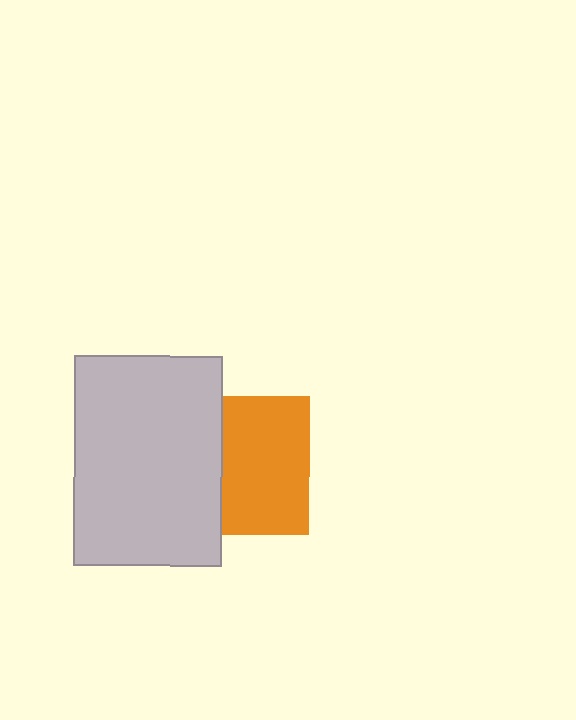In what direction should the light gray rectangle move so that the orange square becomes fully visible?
The light gray rectangle should move left. That is the shortest direction to clear the overlap and leave the orange square fully visible.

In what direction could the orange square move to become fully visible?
The orange square could move right. That would shift it out from behind the light gray rectangle entirely.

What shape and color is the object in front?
The object in front is a light gray rectangle.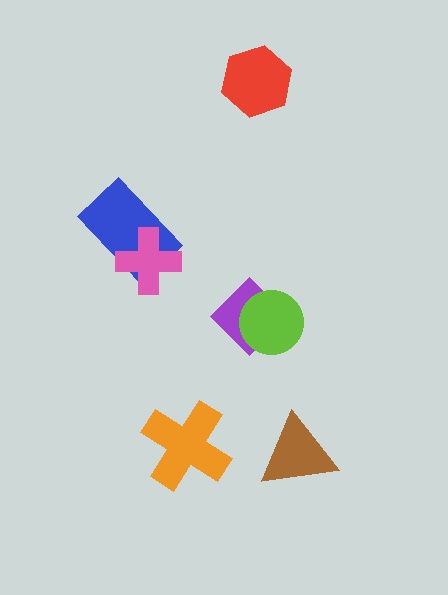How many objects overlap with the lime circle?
1 object overlaps with the lime circle.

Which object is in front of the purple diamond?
The lime circle is in front of the purple diamond.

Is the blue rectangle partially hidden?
Yes, it is partially covered by another shape.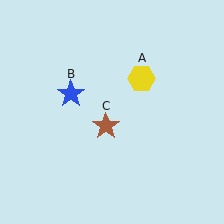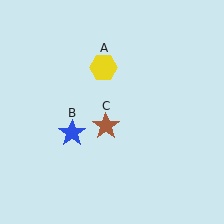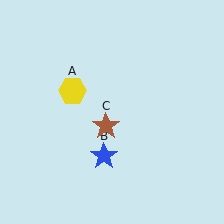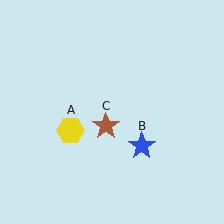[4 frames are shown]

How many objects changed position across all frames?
2 objects changed position: yellow hexagon (object A), blue star (object B).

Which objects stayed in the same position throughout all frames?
Brown star (object C) remained stationary.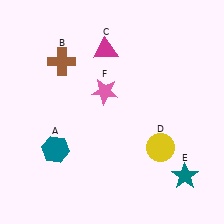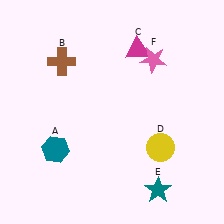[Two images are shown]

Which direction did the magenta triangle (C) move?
The magenta triangle (C) moved right.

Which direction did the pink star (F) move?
The pink star (F) moved right.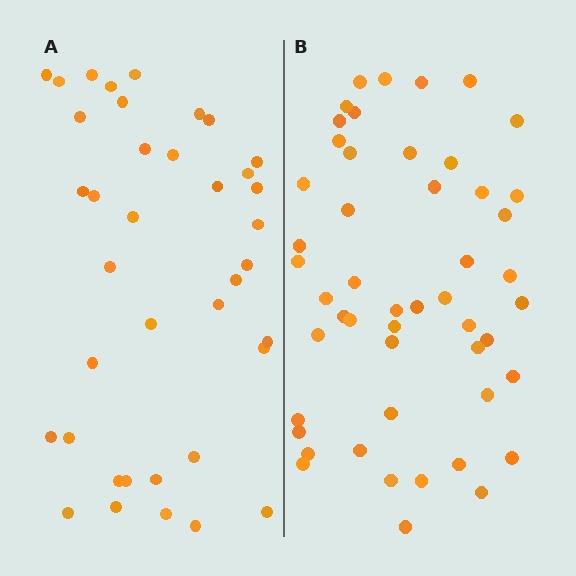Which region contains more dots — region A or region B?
Region B (the right region) has more dots.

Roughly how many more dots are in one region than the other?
Region B has roughly 12 or so more dots than region A.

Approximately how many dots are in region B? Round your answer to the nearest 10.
About 50 dots.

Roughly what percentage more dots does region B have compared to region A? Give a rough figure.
About 30% more.